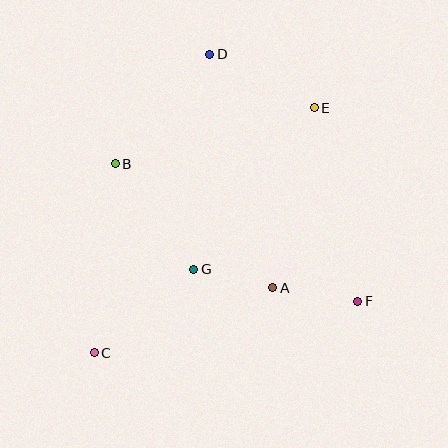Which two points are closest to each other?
Points A and G are closest to each other.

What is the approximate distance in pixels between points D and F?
The distance between D and F is approximately 288 pixels.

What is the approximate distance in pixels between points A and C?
The distance between A and C is approximately 190 pixels.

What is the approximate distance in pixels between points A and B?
The distance between A and B is approximately 200 pixels.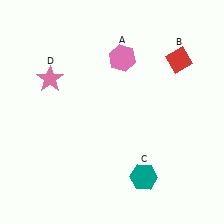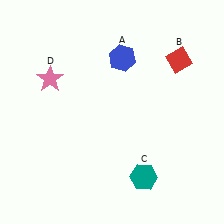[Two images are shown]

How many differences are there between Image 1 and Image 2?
There is 1 difference between the two images.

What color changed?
The hexagon (A) changed from pink in Image 1 to blue in Image 2.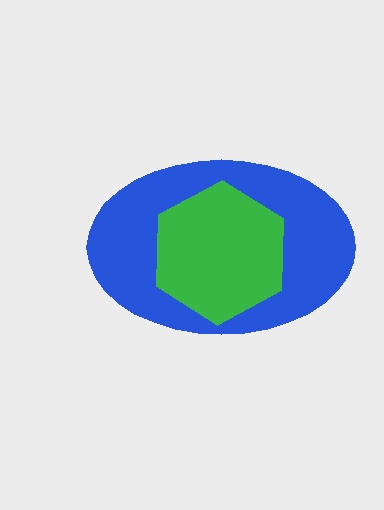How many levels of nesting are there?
2.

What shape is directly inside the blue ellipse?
The green hexagon.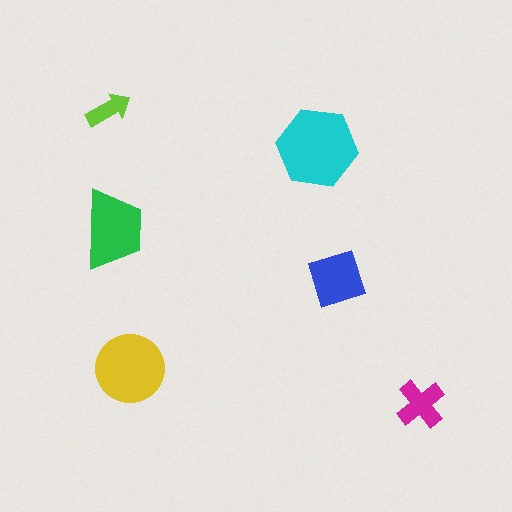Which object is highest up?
The lime arrow is topmost.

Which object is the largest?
The cyan hexagon.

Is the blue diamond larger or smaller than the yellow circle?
Smaller.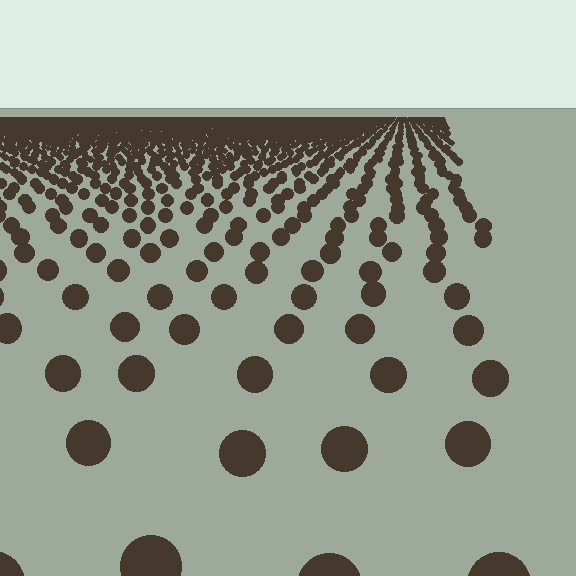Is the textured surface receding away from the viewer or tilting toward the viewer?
The surface is receding away from the viewer. Texture elements get smaller and denser toward the top.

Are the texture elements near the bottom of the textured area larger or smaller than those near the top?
Larger. Near the bottom, elements are closer to the viewer and appear at a bigger on-screen size.